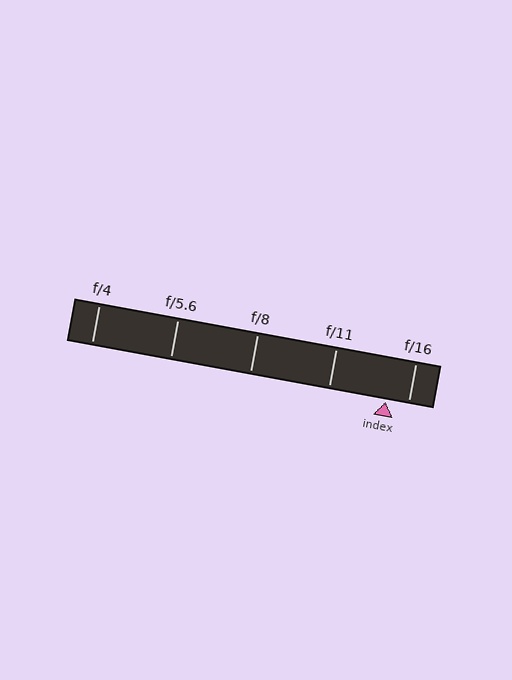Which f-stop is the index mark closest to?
The index mark is closest to f/16.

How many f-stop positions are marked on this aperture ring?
There are 5 f-stop positions marked.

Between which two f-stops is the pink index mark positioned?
The index mark is between f/11 and f/16.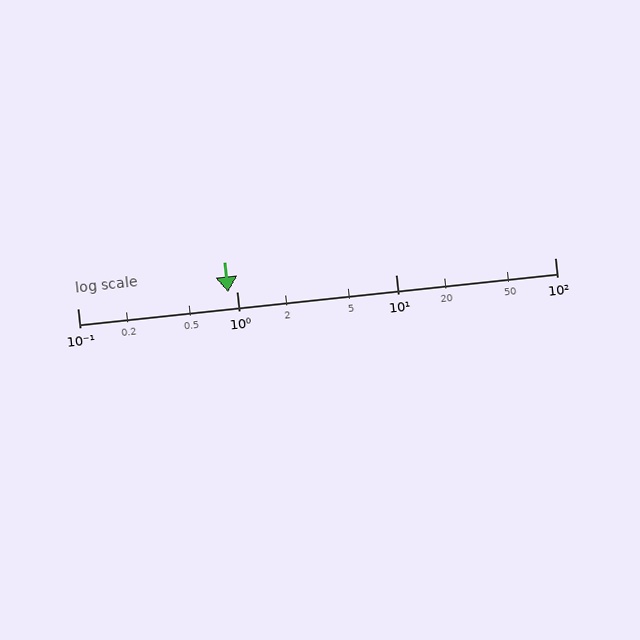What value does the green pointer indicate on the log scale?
The pointer indicates approximately 0.89.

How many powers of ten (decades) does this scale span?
The scale spans 3 decades, from 0.1 to 100.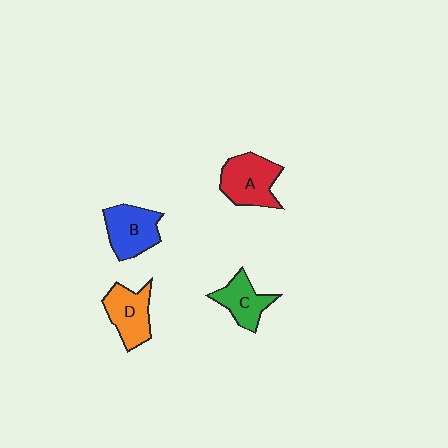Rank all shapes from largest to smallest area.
From largest to smallest: A (red), B (blue), D (orange), C (green).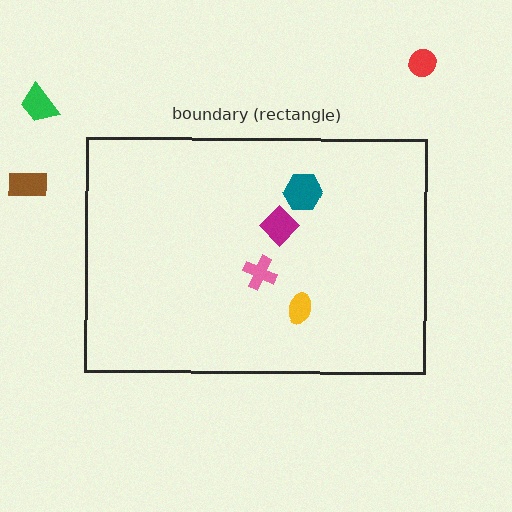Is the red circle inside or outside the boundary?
Outside.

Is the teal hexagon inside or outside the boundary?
Inside.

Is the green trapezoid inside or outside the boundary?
Outside.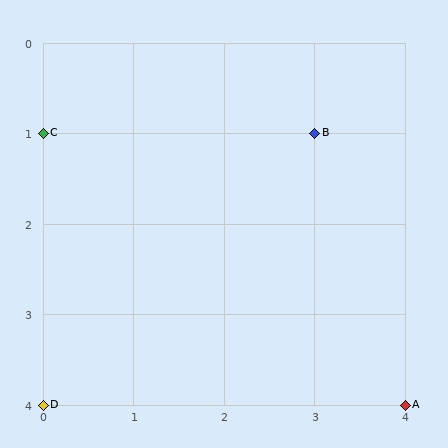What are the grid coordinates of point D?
Point D is at grid coordinates (0, 4).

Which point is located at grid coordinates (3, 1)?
Point B is at (3, 1).